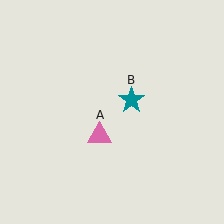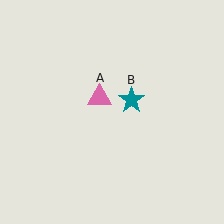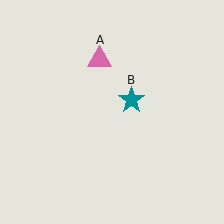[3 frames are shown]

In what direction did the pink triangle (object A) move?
The pink triangle (object A) moved up.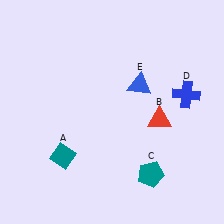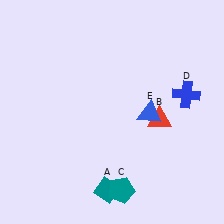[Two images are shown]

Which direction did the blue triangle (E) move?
The blue triangle (E) moved down.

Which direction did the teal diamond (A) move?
The teal diamond (A) moved right.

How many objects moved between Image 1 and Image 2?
3 objects moved between the two images.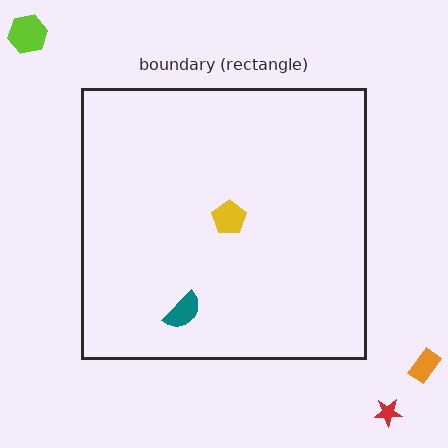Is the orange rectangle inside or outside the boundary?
Outside.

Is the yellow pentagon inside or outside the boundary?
Inside.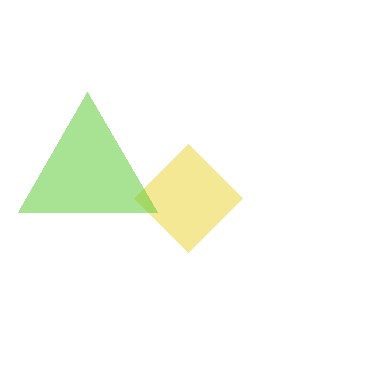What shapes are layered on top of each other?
The layered shapes are: a yellow diamond, a lime triangle.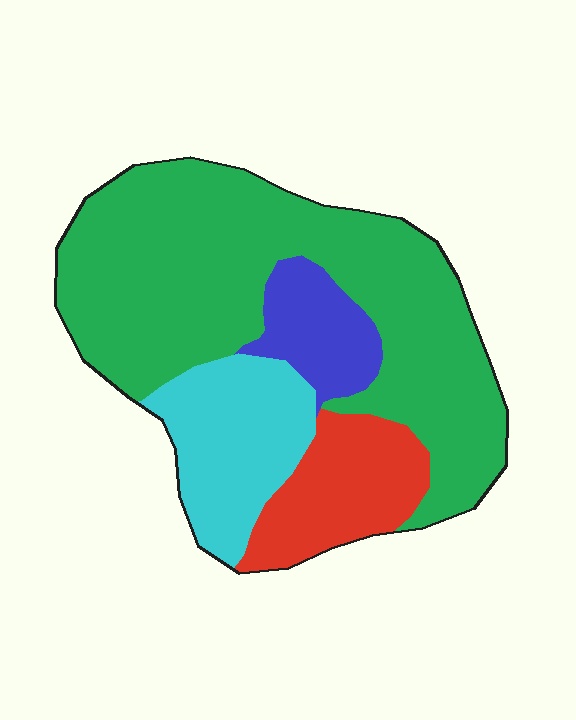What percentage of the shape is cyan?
Cyan takes up less than a quarter of the shape.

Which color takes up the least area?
Blue, at roughly 10%.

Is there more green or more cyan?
Green.